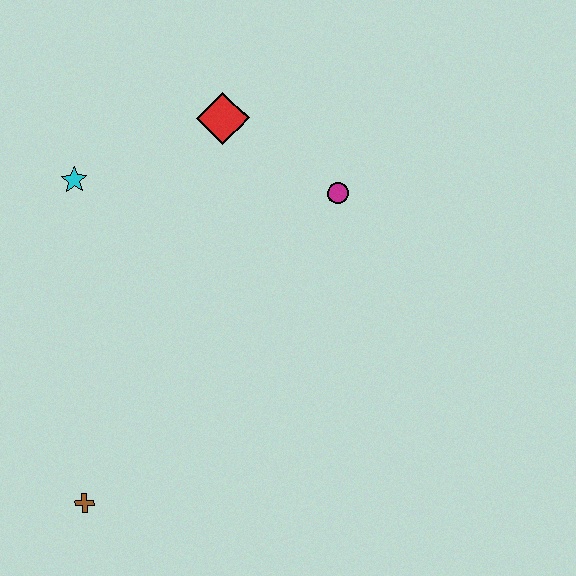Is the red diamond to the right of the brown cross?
Yes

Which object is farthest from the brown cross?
The red diamond is farthest from the brown cross.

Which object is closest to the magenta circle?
The red diamond is closest to the magenta circle.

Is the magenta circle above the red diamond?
No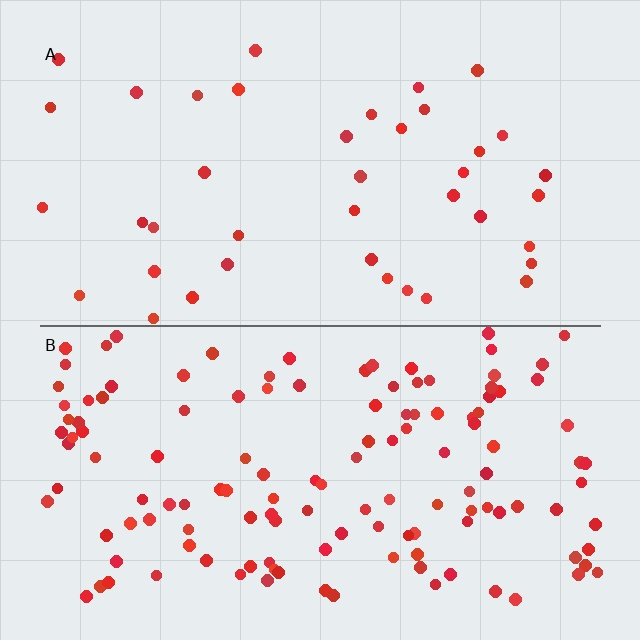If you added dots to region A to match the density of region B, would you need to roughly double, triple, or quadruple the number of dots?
Approximately triple.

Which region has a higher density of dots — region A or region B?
B (the bottom).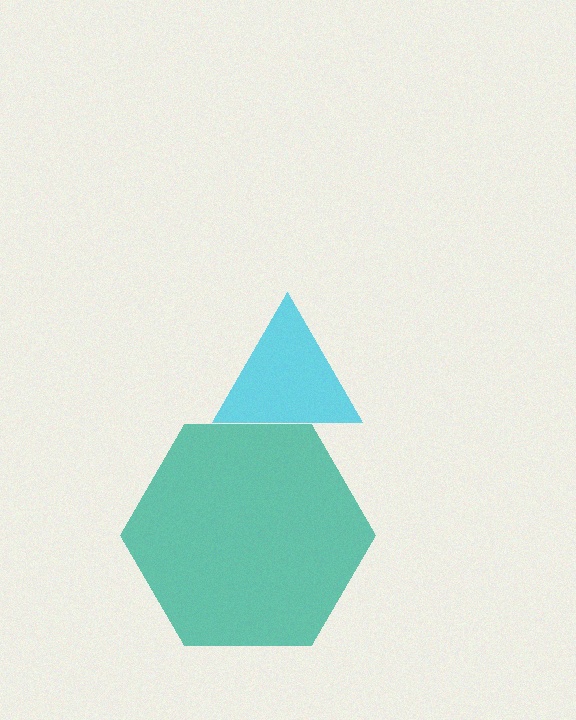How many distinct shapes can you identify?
There are 2 distinct shapes: a teal hexagon, a cyan triangle.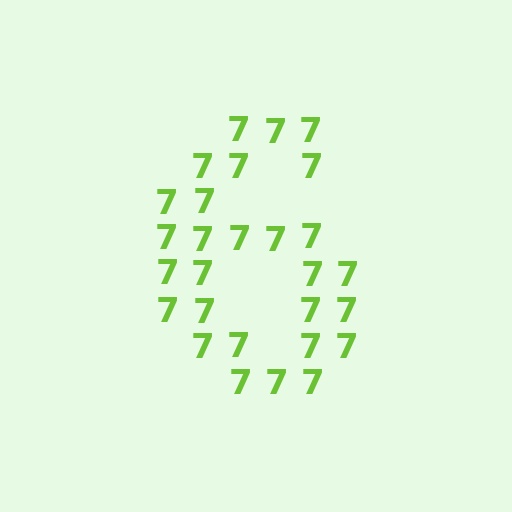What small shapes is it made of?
It is made of small digit 7's.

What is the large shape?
The large shape is the digit 6.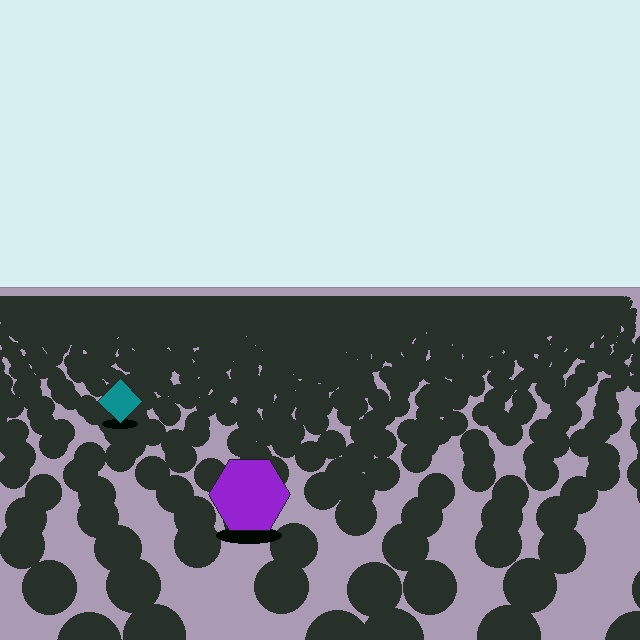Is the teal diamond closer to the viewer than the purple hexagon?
No. The purple hexagon is closer — you can tell from the texture gradient: the ground texture is coarser near it.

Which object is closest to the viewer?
The purple hexagon is closest. The texture marks near it are larger and more spread out.